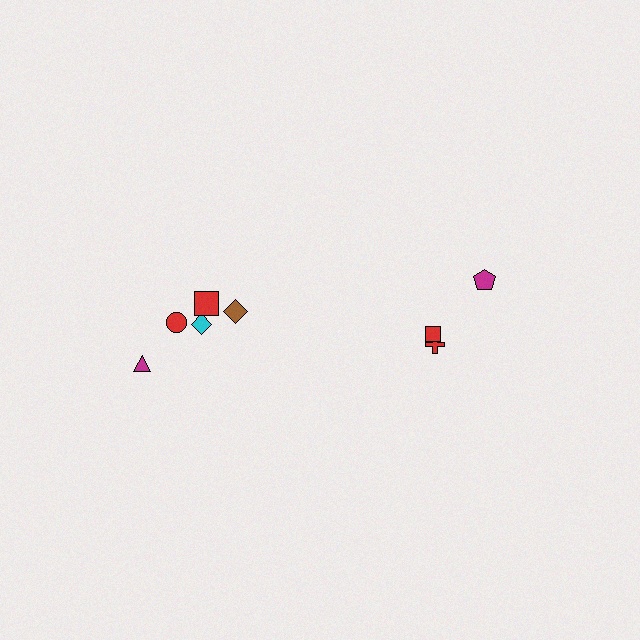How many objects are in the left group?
There are 5 objects.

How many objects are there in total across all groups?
There are 8 objects.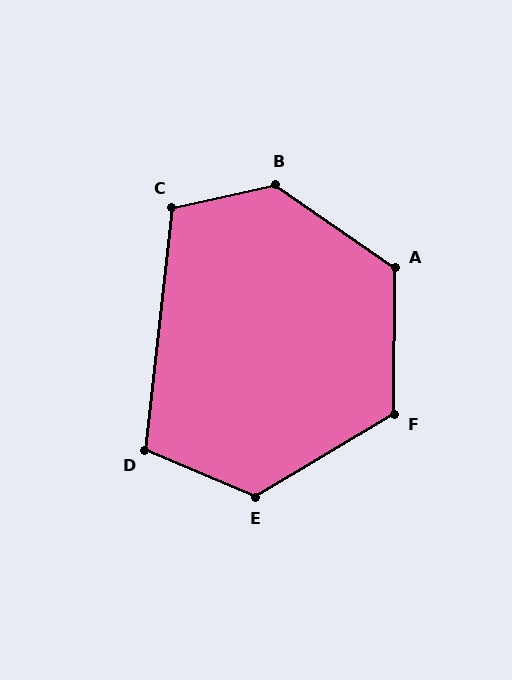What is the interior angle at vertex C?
Approximately 109 degrees (obtuse).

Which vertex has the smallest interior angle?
D, at approximately 106 degrees.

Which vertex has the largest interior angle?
B, at approximately 132 degrees.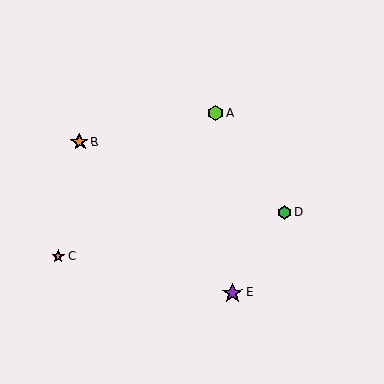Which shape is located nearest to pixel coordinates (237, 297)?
The purple star (labeled E) at (232, 293) is nearest to that location.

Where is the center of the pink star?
The center of the pink star is at (58, 257).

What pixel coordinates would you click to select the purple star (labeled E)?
Click at (232, 293) to select the purple star E.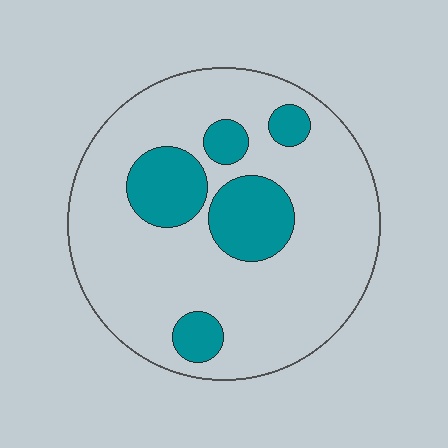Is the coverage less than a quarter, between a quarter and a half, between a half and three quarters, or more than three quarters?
Less than a quarter.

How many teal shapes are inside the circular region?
5.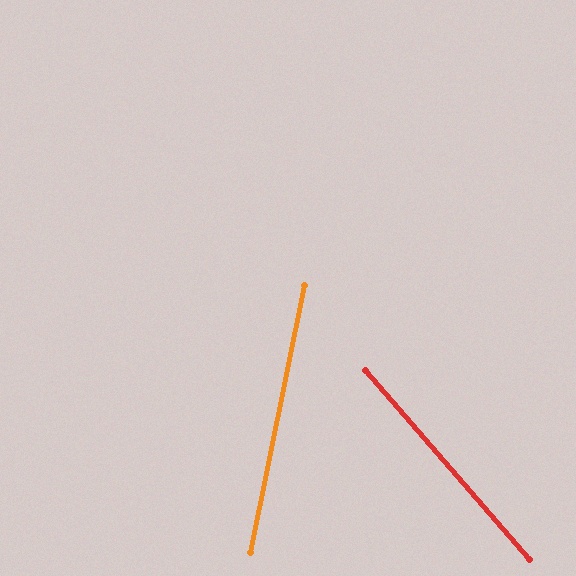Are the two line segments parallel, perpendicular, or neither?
Neither parallel nor perpendicular — they differ by about 52°.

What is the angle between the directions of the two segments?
Approximately 52 degrees.